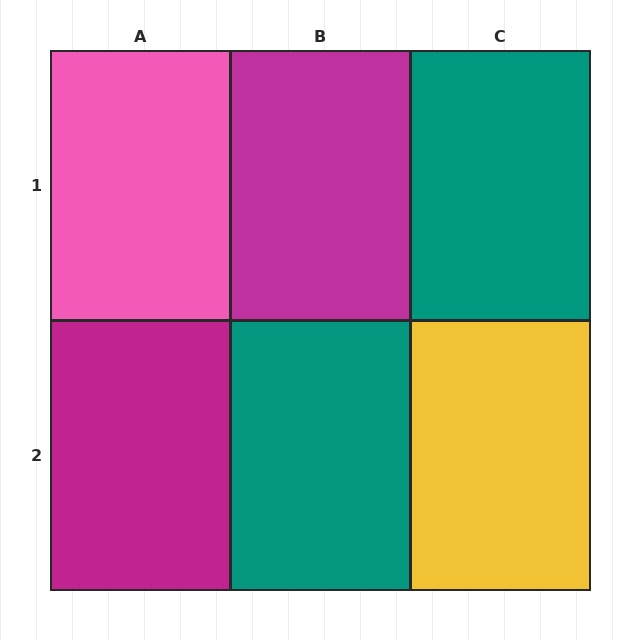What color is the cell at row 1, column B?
Magenta.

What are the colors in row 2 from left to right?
Magenta, teal, yellow.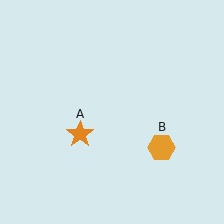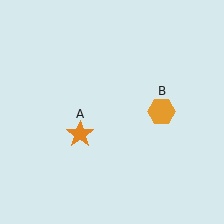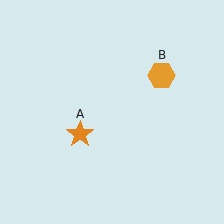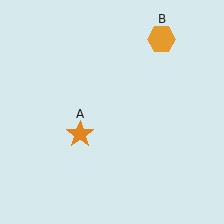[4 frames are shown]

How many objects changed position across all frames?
1 object changed position: orange hexagon (object B).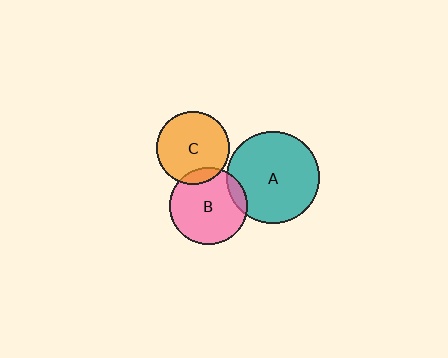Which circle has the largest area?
Circle A (teal).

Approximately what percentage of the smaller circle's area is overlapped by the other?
Approximately 10%.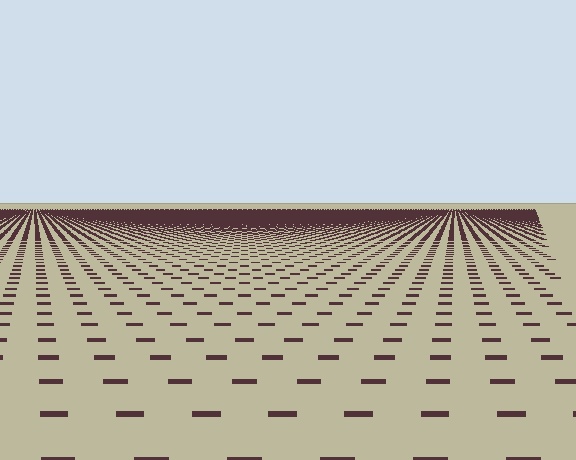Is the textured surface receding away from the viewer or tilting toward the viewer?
The surface is receding away from the viewer. Texture elements get smaller and denser toward the top.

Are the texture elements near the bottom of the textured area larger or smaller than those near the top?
Larger. Near the bottom, elements are closer to the viewer and appear at a bigger on-screen size.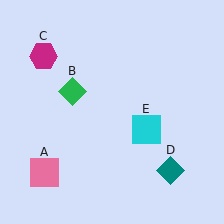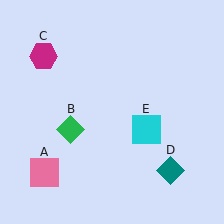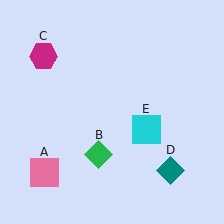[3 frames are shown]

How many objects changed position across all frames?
1 object changed position: green diamond (object B).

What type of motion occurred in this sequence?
The green diamond (object B) rotated counterclockwise around the center of the scene.